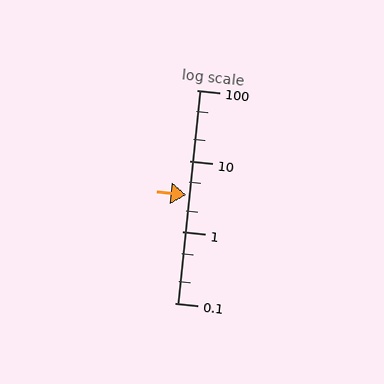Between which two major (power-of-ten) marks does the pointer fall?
The pointer is between 1 and 10.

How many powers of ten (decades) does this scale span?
The scale spans 3 decades, from 0.1 to 100.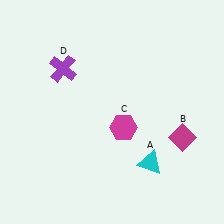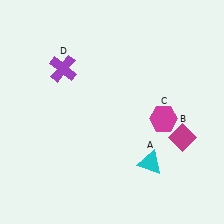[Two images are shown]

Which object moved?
The magenta hexagon (C) moved right.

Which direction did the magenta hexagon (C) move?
The magenta hexagon (C) moved right.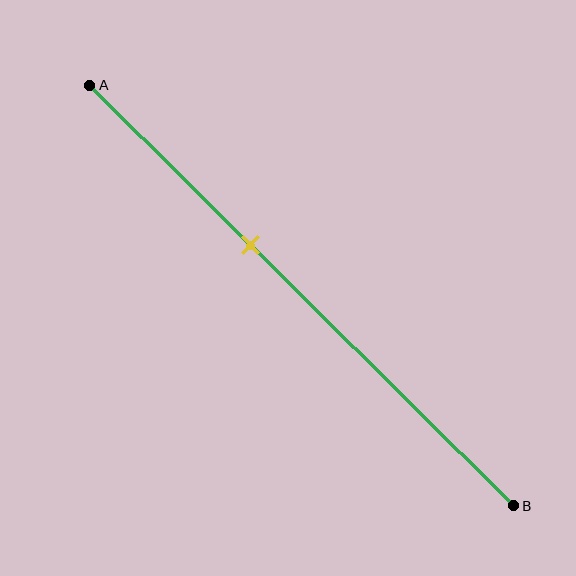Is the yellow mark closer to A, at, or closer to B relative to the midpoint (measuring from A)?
The yellow mark is closer to point A than the midpoint of segment AB.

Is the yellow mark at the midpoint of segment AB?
No, the mark is at about 40% from A, not at the 50% midpoint.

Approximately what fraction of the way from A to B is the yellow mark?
The yellow mark is approximately 40% of the way from A to B.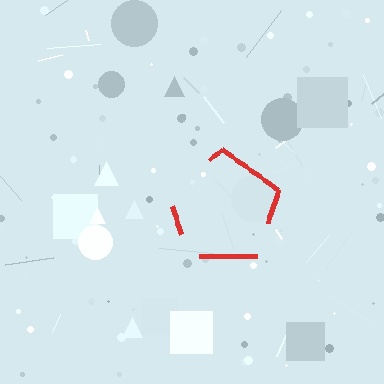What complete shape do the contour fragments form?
The contour fragments form a pentagon.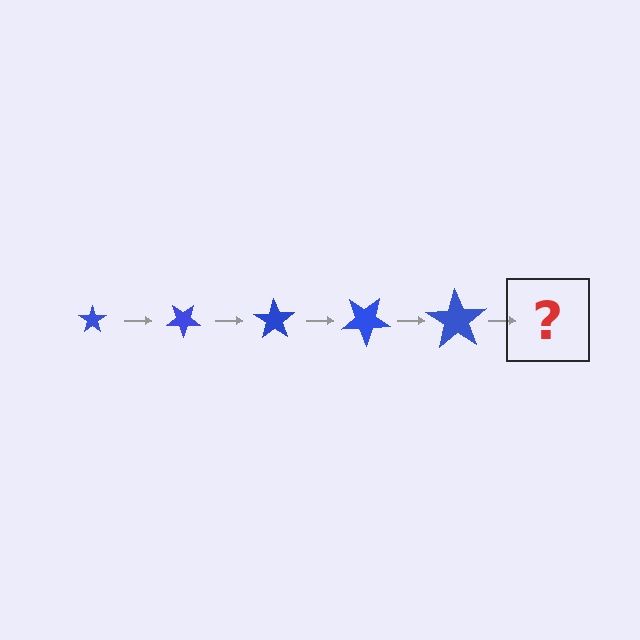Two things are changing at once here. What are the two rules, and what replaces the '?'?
The two rules are that the star grows larger each step and it rotates 35 degrees each step. The '?' should be a star, larger than the previous one and rotated 175 degrees from the start.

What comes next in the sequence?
The next element should be a star, larger than the previous one and rotated 175 degrees from the start.